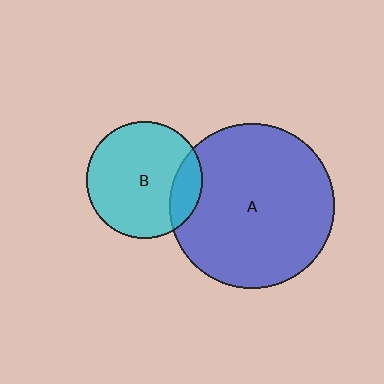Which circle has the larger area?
Circle A (blue).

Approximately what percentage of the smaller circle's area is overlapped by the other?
Approximately 15%.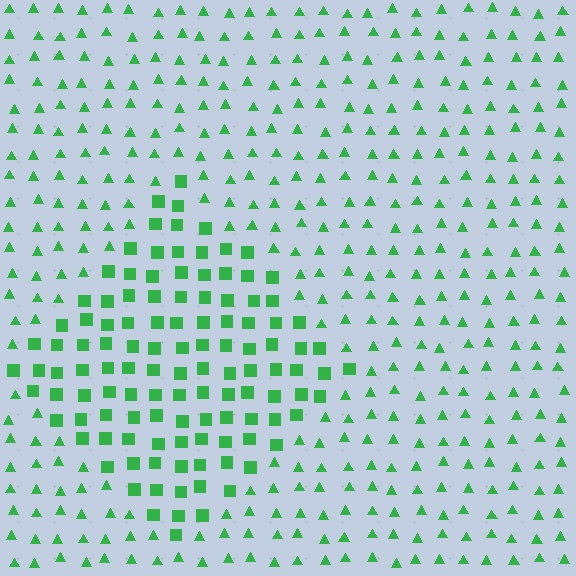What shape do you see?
I see a diamond.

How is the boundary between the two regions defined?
The boundary is defined by a change in element shape: squares inside vs. triangles outside. All elements share the same color and spacing.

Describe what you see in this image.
The image is filled with small green elements arranged in a uniform grid. A diamond-shaped region contains squares, while the surrounding area contains triangles. The boundary is defined purely by the change in element shape.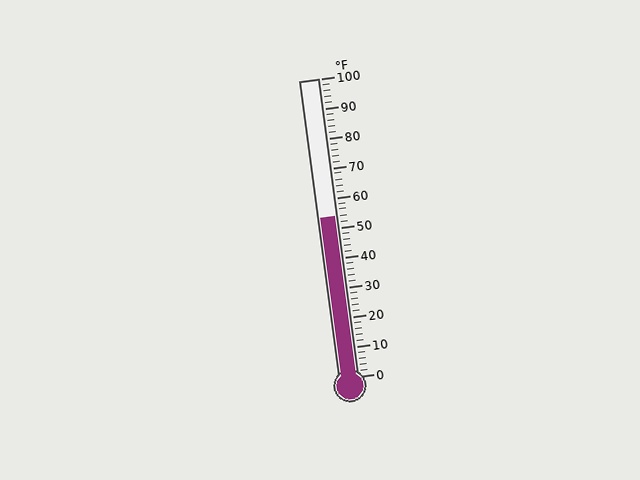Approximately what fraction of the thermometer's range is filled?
The thermometer is filled to approximately 55% of its range.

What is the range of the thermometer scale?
The thermometer scale ranges from 0°F to 100°F.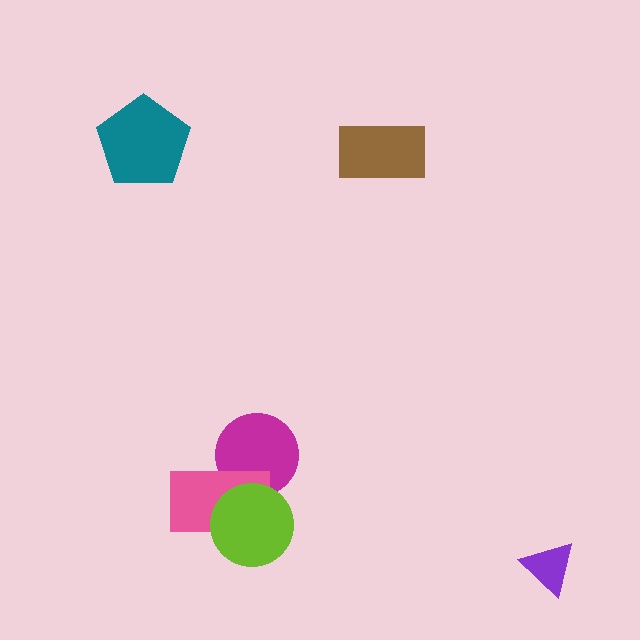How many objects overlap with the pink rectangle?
2 objects overlap with the pink rectangle.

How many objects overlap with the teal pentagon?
0 objects overlap with the teal pentagon.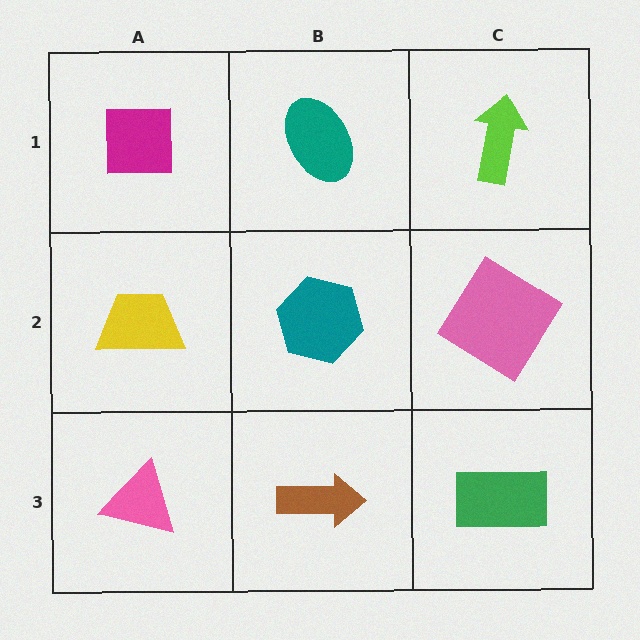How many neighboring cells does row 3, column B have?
3.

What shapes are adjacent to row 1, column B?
A teal hexagon (row 2, column B), a magenta square (row 1, column A), a lime arrow (row 1, column C).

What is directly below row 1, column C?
A pink diamond.